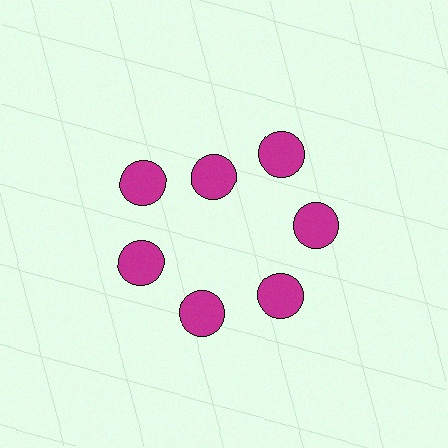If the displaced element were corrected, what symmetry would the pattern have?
It would have 7-fold rotational symmetry — the pattern would map onto itself every 51 degrees.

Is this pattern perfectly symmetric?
No. The 7 magenta circles are arranged in a ring, but one element near the 12 o'clock position is pulled inward toward the center, breaking the 7-fold rotational symmetry.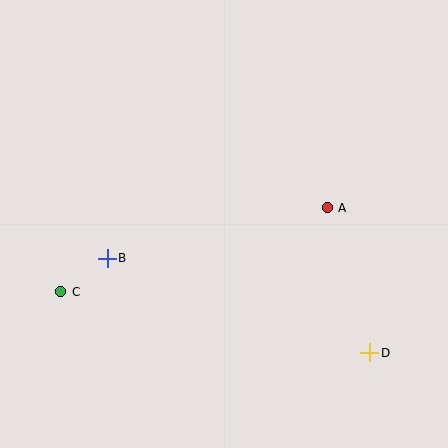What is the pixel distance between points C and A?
The distance between C and A is 279 pixels.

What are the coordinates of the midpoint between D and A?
The midpoint between D and A is at (349, 280).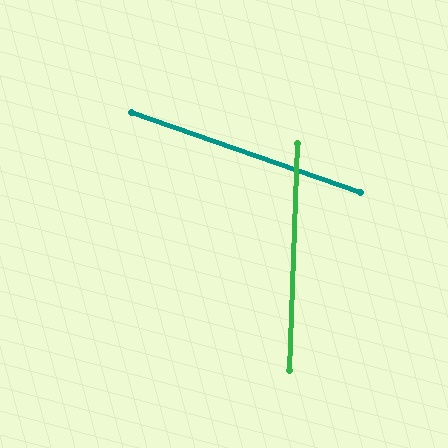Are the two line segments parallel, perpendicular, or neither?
Neither parallel nor perpendicular — they differ by about 73°.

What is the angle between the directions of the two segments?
Approximately 73 degrees.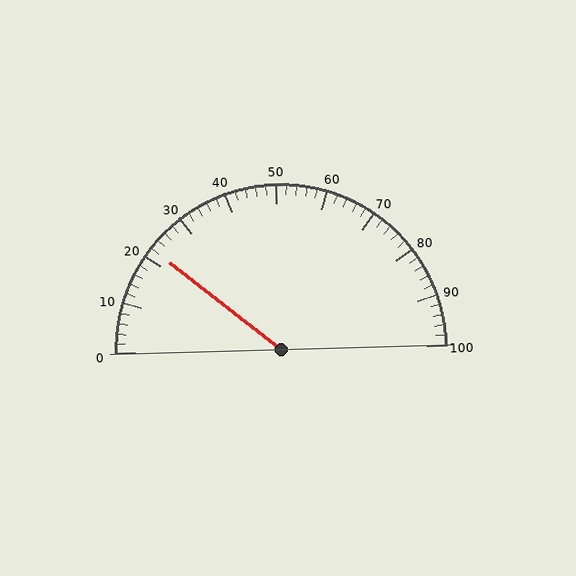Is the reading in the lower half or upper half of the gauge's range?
The reading is in the lower half of the range (0 to 100).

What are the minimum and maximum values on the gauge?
The gauge ranges from 0 to 100.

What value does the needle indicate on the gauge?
The needle indicates approximately 22.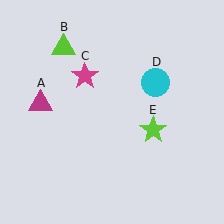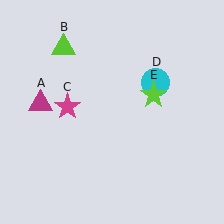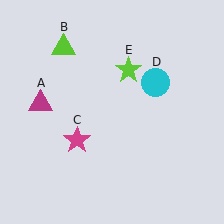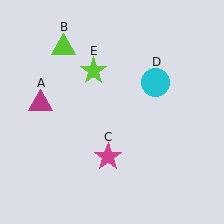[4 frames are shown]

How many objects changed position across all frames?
2 objects changed position: magenta star (object C), lime star (object E).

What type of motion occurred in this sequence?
The magenta star (object C), lime star (object E) rotated counterclockwise around the center of the scene.